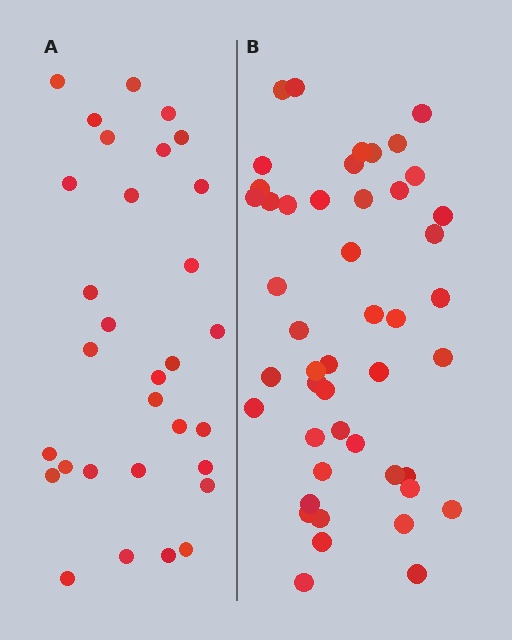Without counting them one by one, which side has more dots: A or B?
Region B (the right region) has more dots.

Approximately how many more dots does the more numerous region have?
Region B has approximately 15 more dots than region A.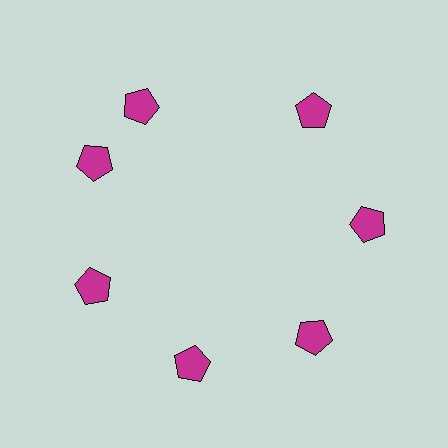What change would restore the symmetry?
The symmetry would be restored by rotating it back into even spacing with its neighbors so that all 7 pentagons sit at equal angles and equal distance from the center.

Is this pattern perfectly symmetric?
No. The 7 magenta pentagons are arranged in a ring, but one element near the 12 o'clock position is rotated out of alignment along the ring, breaking the 7-fold rotational symmetry.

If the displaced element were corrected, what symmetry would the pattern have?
It would have 7-fold rotational symmetry — the pattern would map onto itself every 51 degrees.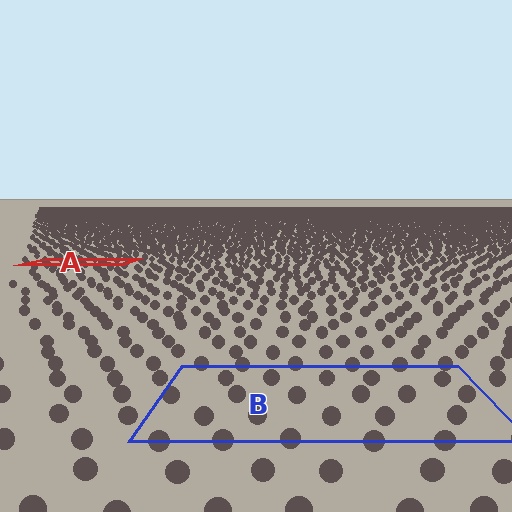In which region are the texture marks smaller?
The texture marks are smaller in region A, because it is farther away.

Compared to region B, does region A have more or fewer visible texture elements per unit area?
Region A has more texture elements per unit area — they are packed more densely because it is farther away.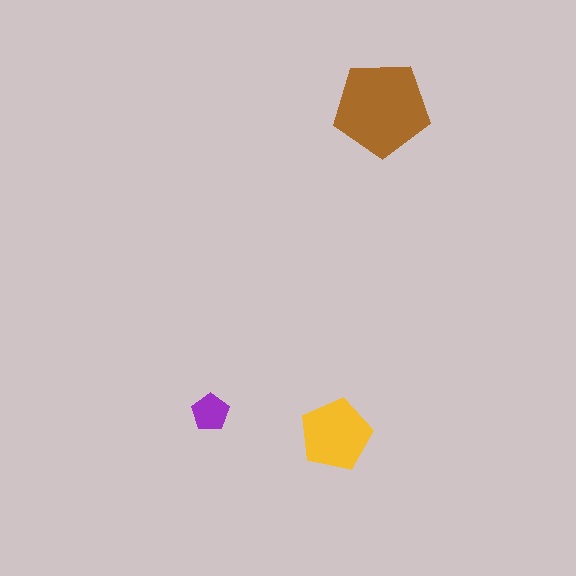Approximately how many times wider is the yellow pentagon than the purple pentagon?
About 2 times wider.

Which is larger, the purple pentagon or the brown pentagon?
The brown one.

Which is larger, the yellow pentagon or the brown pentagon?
The brown one.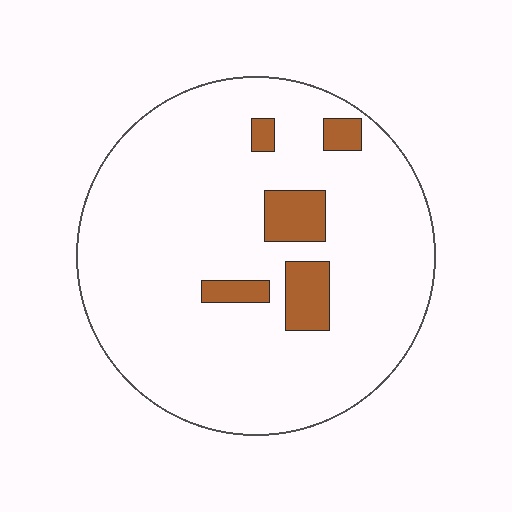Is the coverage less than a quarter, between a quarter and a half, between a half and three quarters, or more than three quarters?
Less than a quarter.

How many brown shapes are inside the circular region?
5.